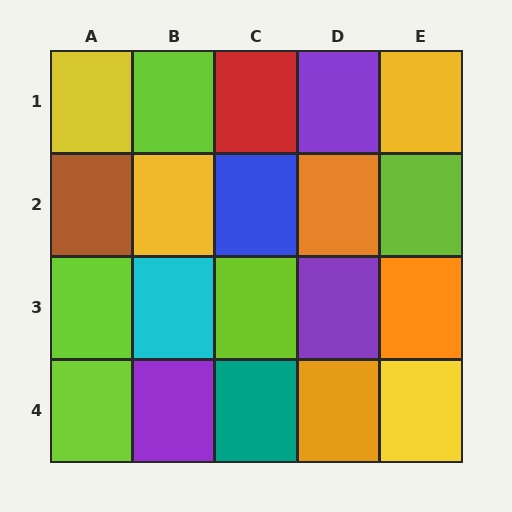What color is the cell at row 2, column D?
Orange.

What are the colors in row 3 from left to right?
Lime, cyan, lime, purple, orange.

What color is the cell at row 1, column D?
Purple.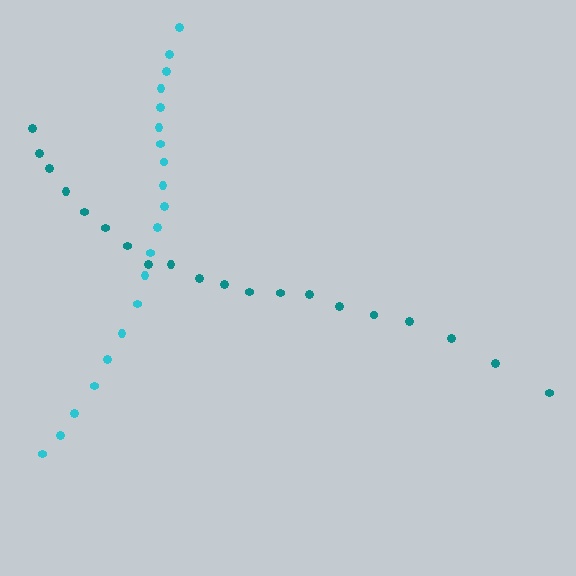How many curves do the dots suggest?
There are 2 distinct paths.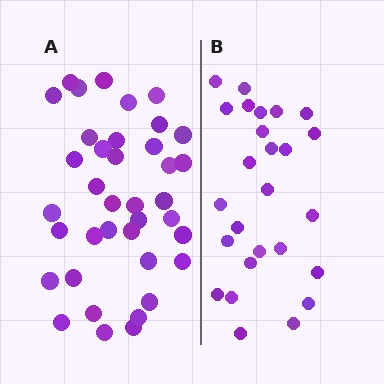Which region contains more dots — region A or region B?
Region A (the left region) has more dots.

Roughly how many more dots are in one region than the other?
Region A has roughly 12 or so more dots than region B.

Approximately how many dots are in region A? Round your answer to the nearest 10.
About 40 dots. (The exact count is 38, which rounds to 40.)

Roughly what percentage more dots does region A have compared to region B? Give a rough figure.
About 45% more.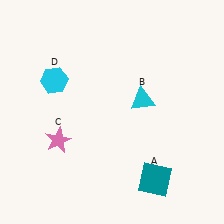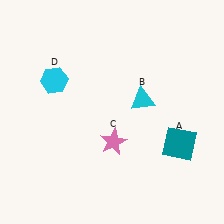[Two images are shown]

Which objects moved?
The objects that moved are: the teal square (A), the pink star (C).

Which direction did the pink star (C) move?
The pink star (C) moved right.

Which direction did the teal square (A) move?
The teal square (A) moved up.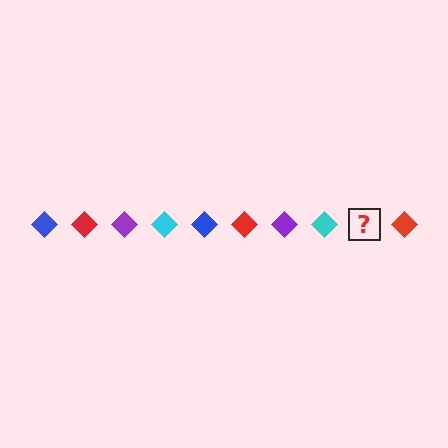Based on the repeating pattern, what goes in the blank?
The blank should be a blue diamond.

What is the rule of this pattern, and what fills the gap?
The rule is that the pattern cycles through blue, red, purple, cyan diamonds. The gap should be filled with a blue diamond.